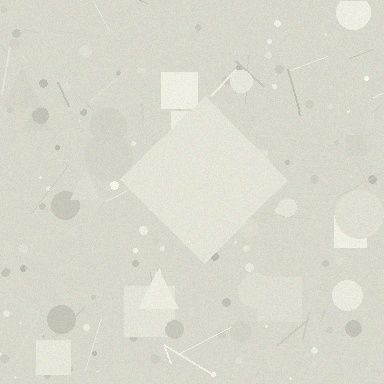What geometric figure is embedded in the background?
A diamond is embedded in the background.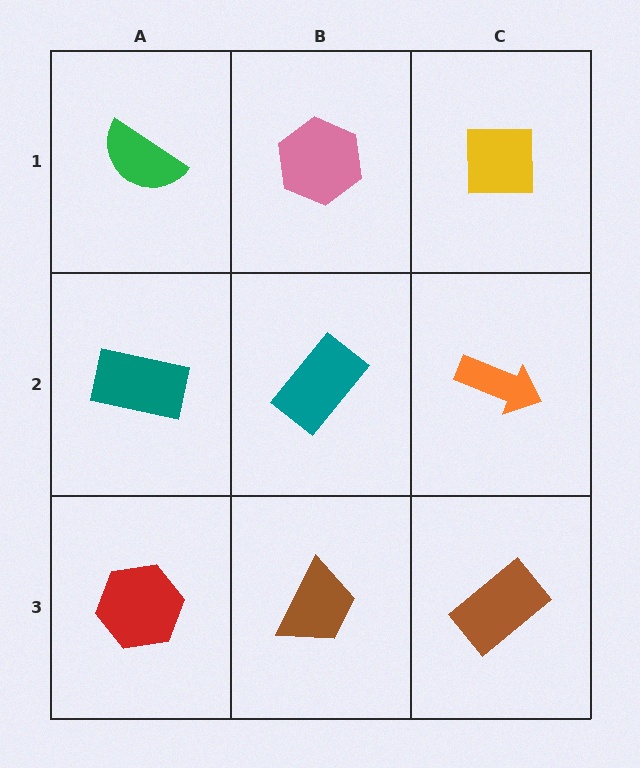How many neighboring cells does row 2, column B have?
4.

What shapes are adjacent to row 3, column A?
A teal rectangle (row 2, column A), a brown trapezoid (row 3, column B).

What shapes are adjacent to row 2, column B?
A pink hexagon (row 1, column B), a brown trapezoid (row 3, column B), a teal rectangle (row 2, column A), an orange arrow (row 2, column C).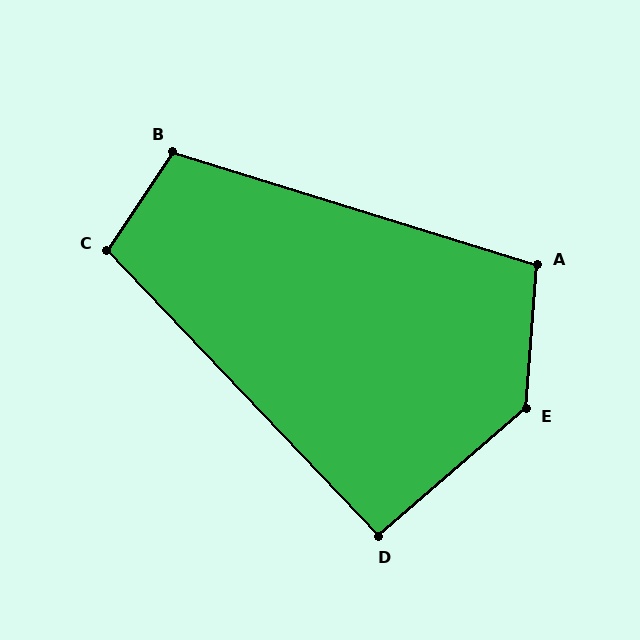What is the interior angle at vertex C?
Approximately 103 degrees (obtuse).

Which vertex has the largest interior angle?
E, at approximately 135 degrees.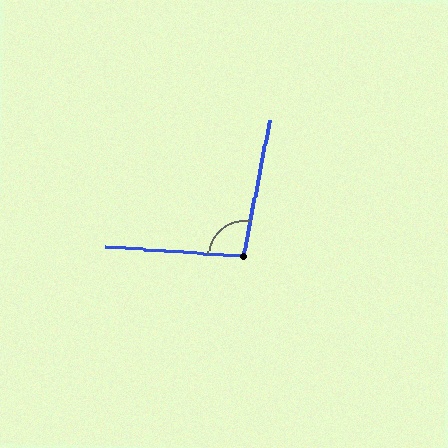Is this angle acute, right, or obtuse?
It is obtuse.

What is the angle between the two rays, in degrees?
Approximately 97 degrees.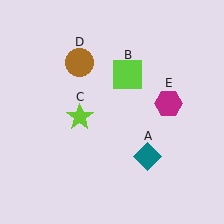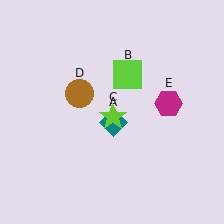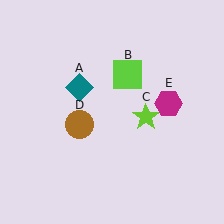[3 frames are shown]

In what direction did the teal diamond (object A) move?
The teal diamond (object A) moved up and to the left.